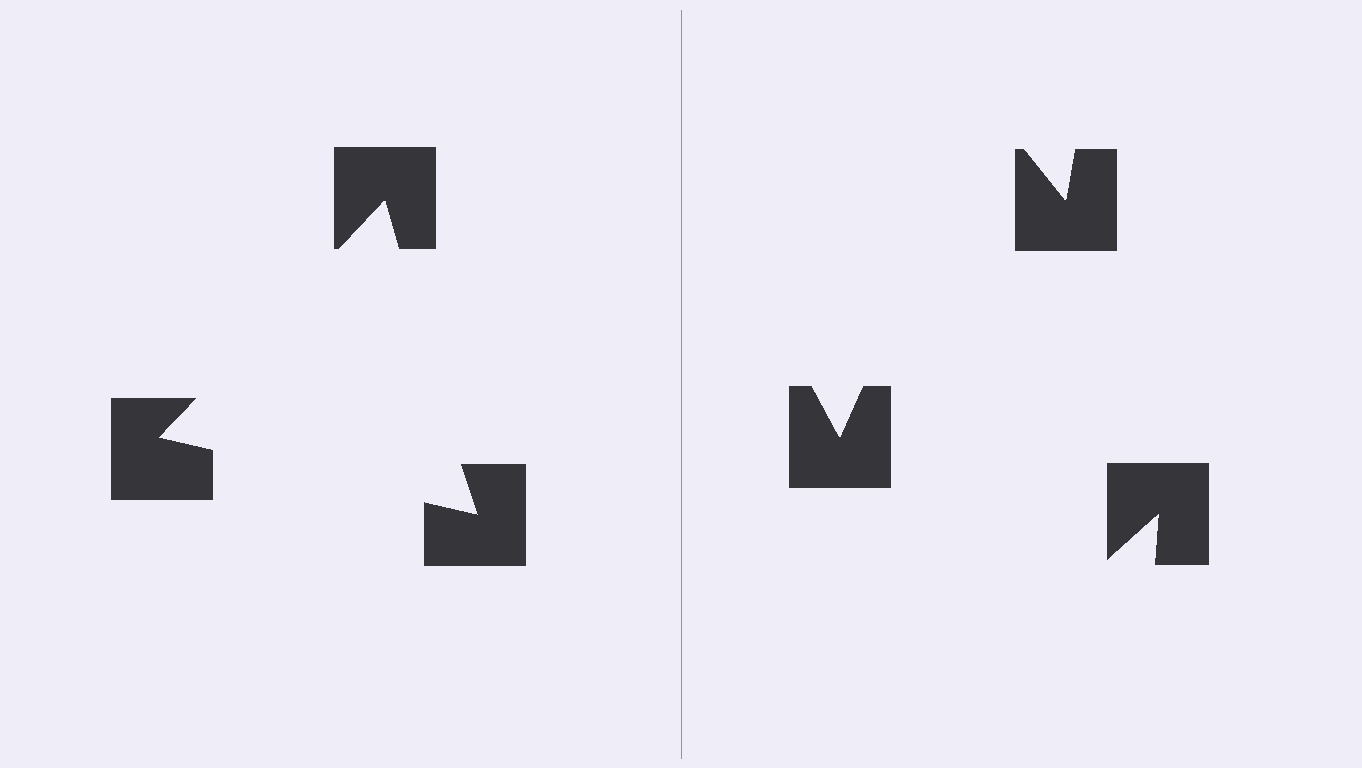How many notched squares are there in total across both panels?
6 — 3 on each side.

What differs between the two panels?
The notched squares are positioned identically on both sides; only the wedge orientations differ. On the left they align to a triangle; on the right they are misaligned.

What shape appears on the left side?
An illusory triangle.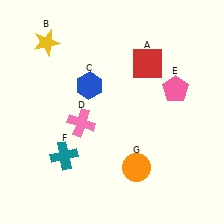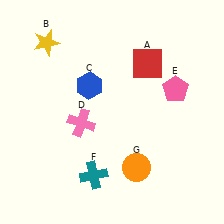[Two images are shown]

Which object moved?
The teal cross (F) moved right.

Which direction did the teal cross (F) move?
The teal cross (F) moved right.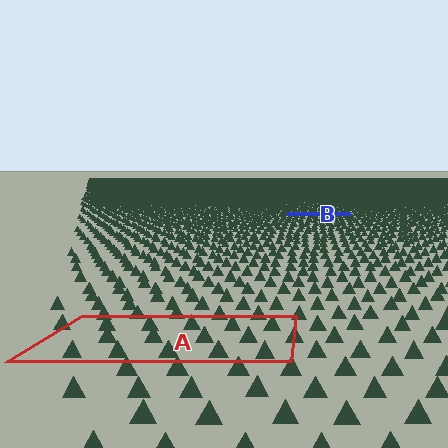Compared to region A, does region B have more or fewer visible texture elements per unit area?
Region B has more texture elements per unit area — they are packed more densely because it is farther away.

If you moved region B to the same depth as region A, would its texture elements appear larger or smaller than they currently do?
They would appear larger. At a closer depth, the same texture elements are projected at a bigger on-screen size.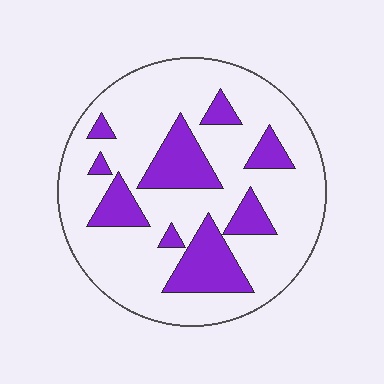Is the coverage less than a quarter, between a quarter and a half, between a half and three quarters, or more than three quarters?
Less than a quarter.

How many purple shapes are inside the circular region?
9.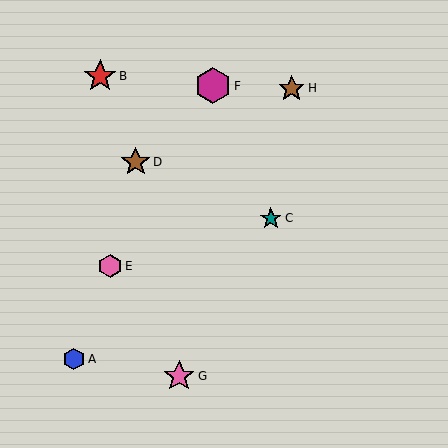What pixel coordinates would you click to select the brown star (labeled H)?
Click at (292, 88) to select the brown star H.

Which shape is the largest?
The magenta hexagon (labeled F) is the largest.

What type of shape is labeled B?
Shape B is a red star.